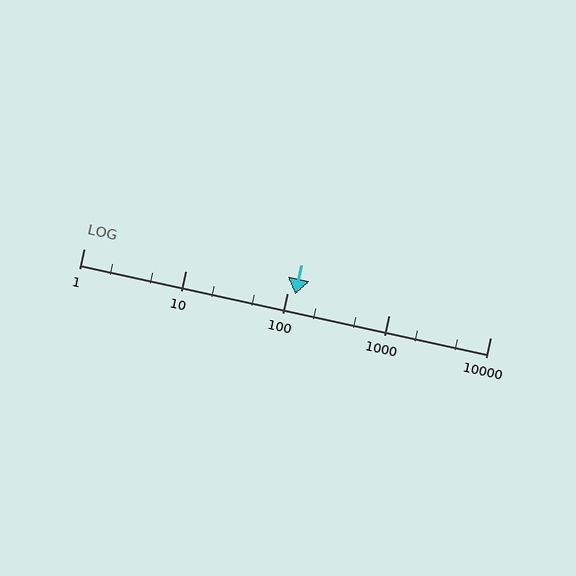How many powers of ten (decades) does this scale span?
The scale spans 4 decades, from 1 to 10000.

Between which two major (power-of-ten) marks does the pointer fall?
The pointer is between 100 and 1000.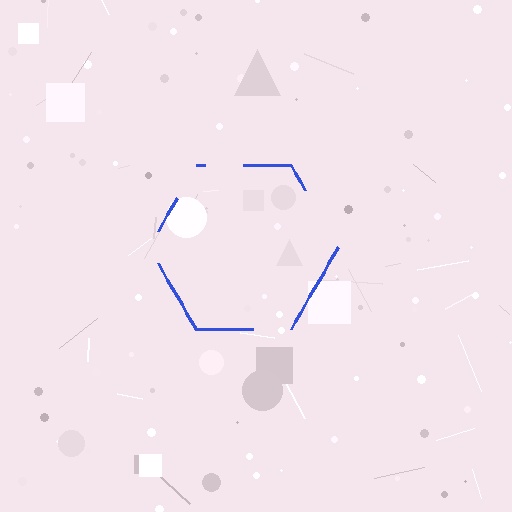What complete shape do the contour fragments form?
The contour fragments form a hexagon.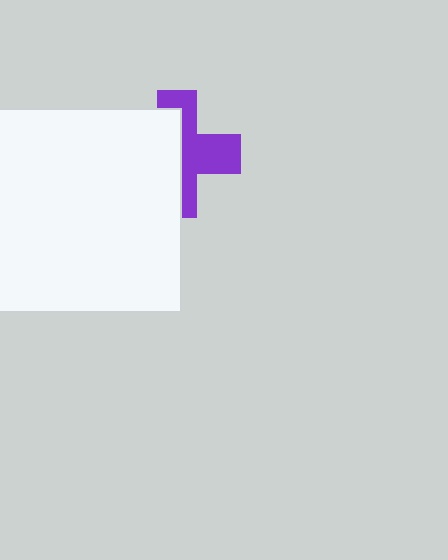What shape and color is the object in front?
The object in front is a white rectangle.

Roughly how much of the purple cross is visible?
About half of it is visible (roughly 49%).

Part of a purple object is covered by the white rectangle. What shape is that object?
It is a cross.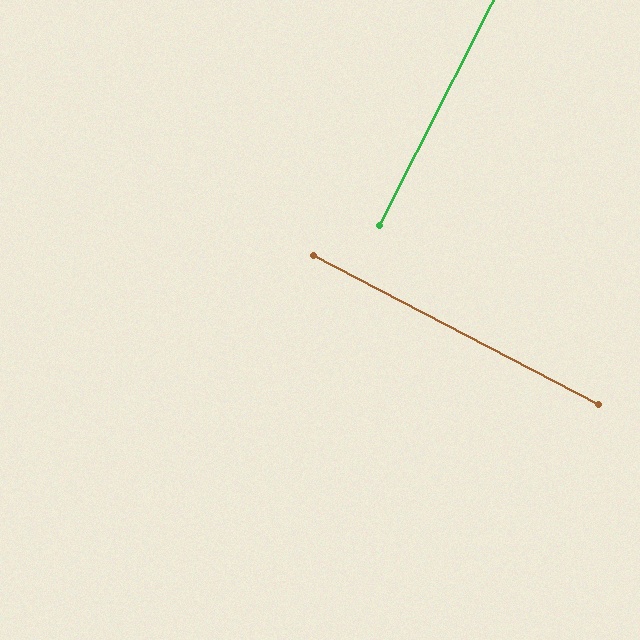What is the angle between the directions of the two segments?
Approximately 89 degrees.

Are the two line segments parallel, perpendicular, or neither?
Perpendicular — they meet at approximately 89°.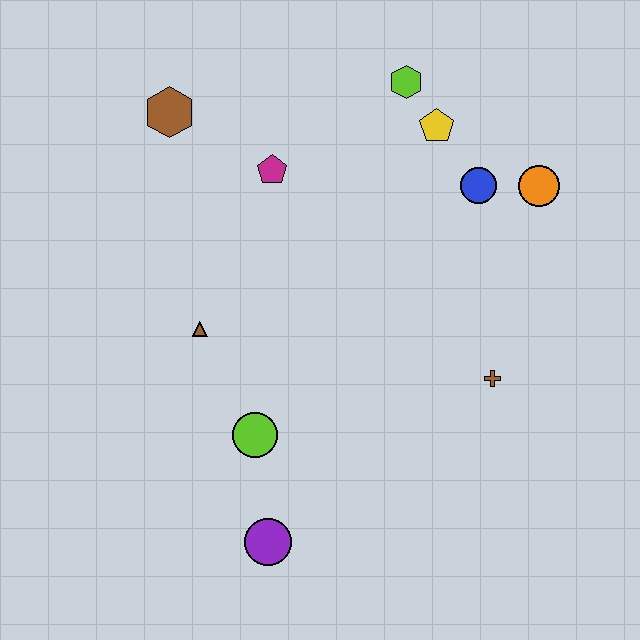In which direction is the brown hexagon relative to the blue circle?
The brown hexagon is to the left of the blue circle.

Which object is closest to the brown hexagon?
The magenta pentagon is closest to the brown hexagon.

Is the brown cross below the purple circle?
No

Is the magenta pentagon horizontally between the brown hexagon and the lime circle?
No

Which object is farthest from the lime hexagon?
The purple circle is farthest from the lime hexagon.